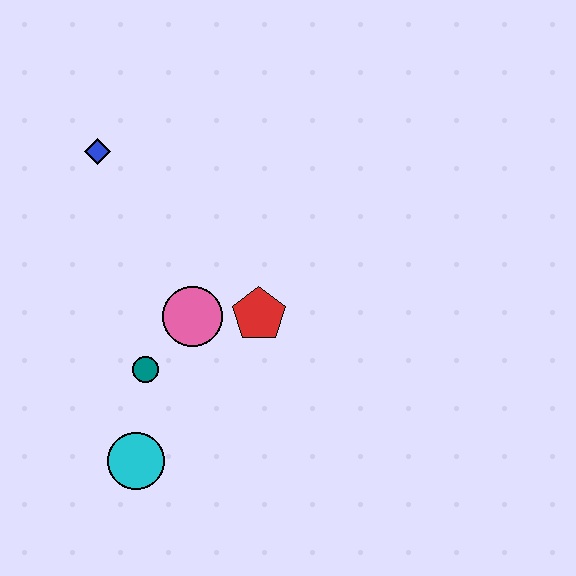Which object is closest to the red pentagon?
The pink circle is closest to the red pentagon.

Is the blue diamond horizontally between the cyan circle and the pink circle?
No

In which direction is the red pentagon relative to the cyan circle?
The red pentagon is above the cyan circle.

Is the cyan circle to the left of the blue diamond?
No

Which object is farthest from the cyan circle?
The blue diamond is farthest from the cyan circle.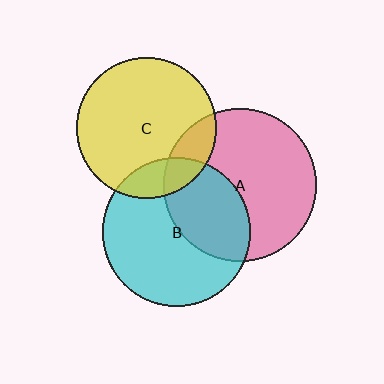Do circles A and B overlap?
Yes.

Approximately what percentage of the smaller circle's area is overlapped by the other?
Approximately 40%.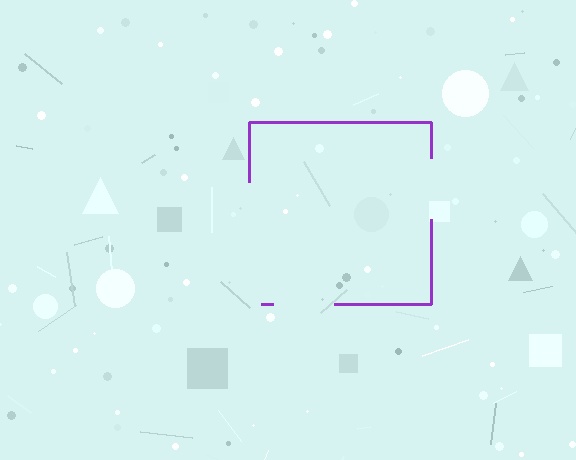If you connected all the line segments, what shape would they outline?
They would outline a square.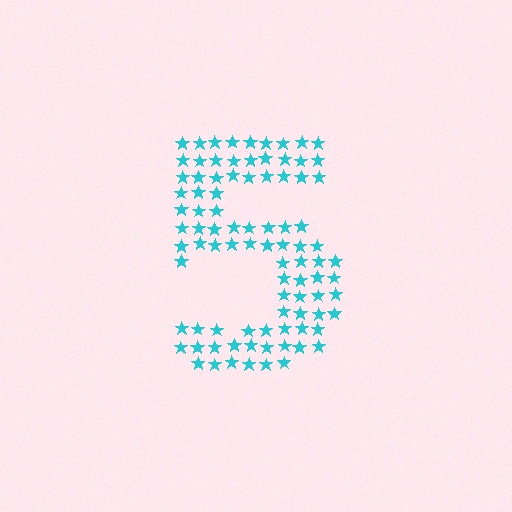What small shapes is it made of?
It is made of small stars.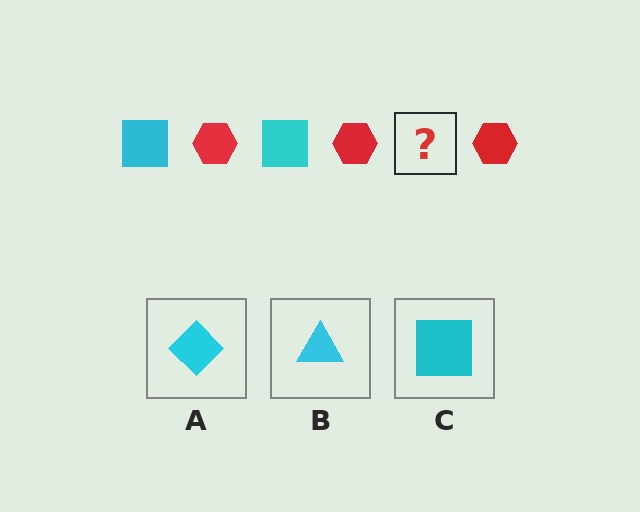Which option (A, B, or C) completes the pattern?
C.